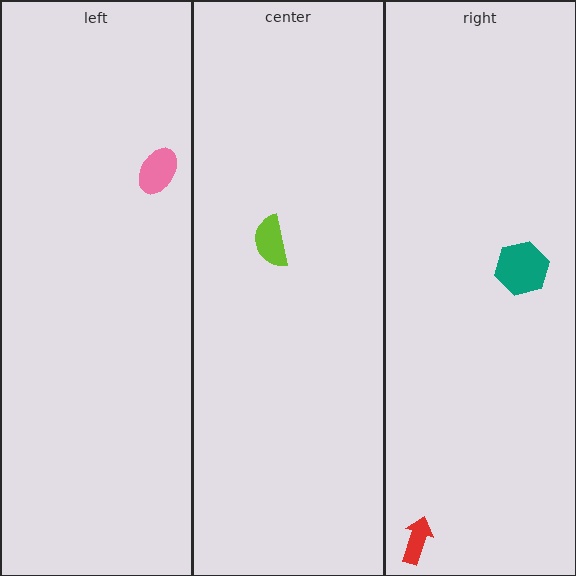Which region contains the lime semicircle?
The center region.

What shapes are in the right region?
The red arrow, the teal hexagon.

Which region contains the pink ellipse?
The left region.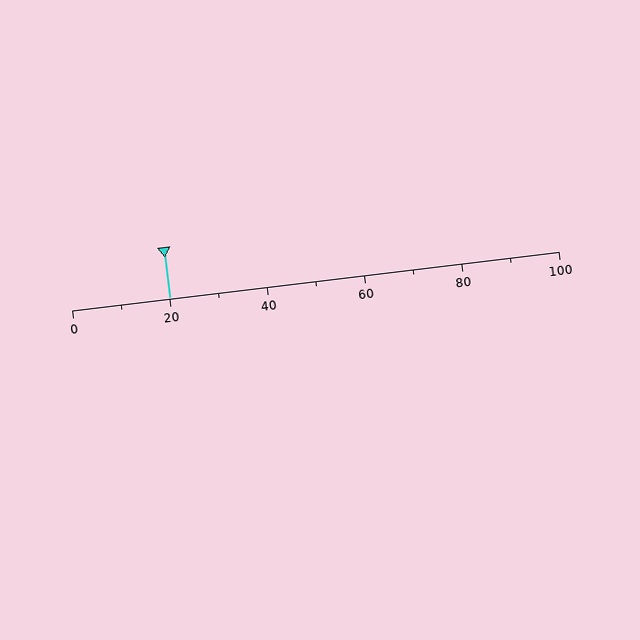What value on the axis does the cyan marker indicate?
The marker indicates approximately 20.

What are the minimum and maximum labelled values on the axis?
The axis runs from 0 to 100.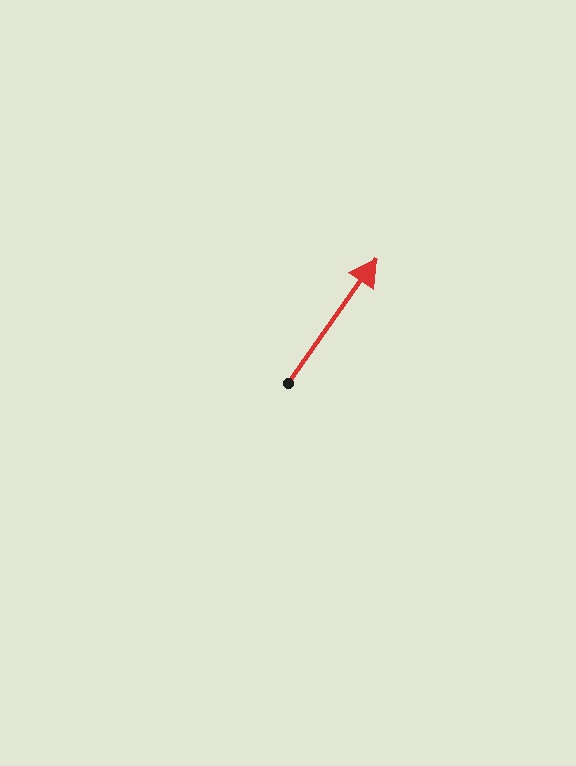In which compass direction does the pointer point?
Northeast.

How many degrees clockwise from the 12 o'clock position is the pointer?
Approximately 35 degrees.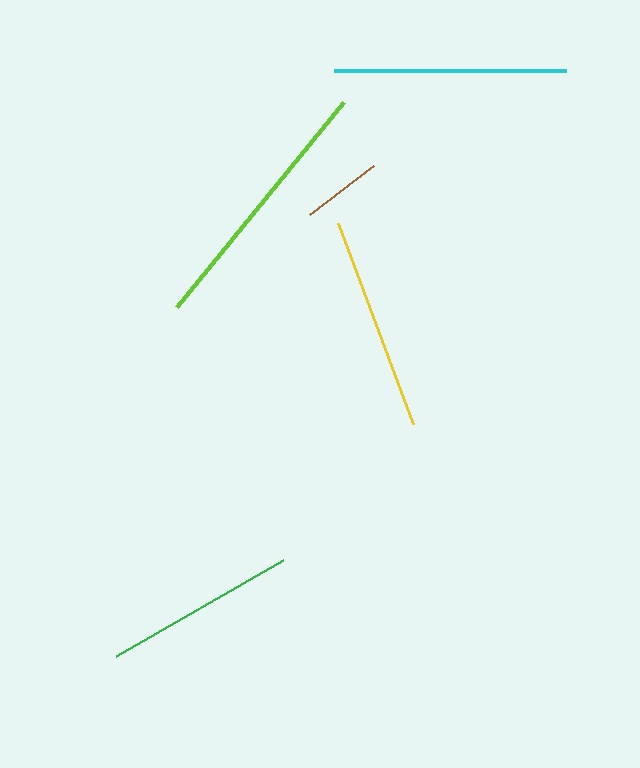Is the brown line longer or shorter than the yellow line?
The yellow line is longer than the brown line.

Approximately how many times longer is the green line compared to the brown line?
The green line is approximately 2.4 times the length of the brown line.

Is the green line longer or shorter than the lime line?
The lime line is longer than the green line.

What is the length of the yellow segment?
The yellow segment is approximately 214 pixels long.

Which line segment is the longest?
The lime line is the longest at approximately 264 pixels.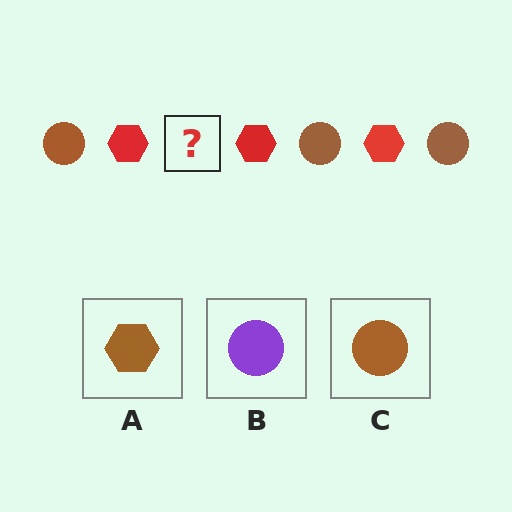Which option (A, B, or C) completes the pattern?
C.